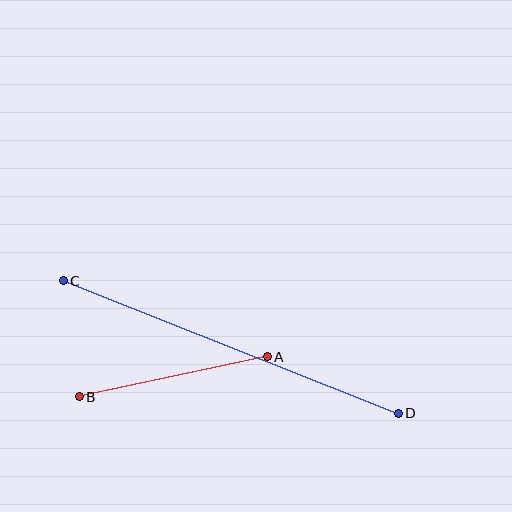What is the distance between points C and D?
The distance is approximately 361 pixels.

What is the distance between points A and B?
The distance is approximately 192 pixels.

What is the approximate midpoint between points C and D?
The midpoint is at approximately (231, 347) pixels.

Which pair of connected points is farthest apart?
Points C and D are farthest apart.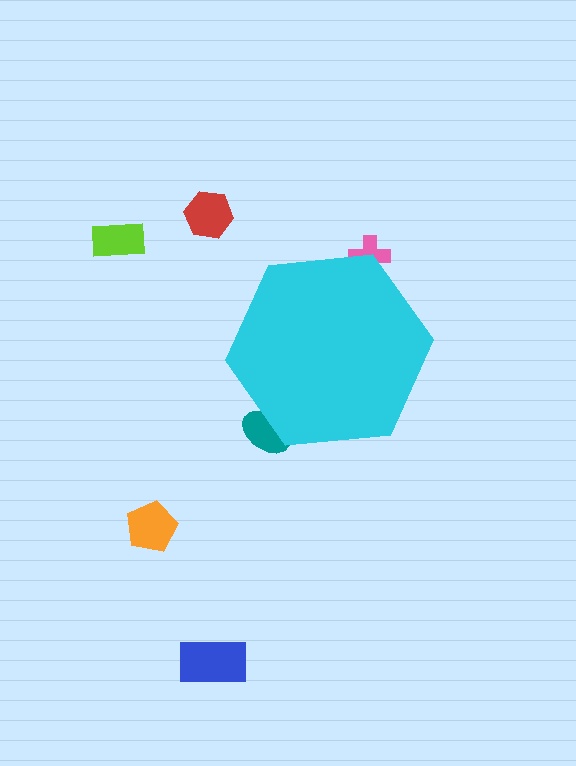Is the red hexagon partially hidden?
No, the red hexagon is fully visible.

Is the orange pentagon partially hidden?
No, the orange pentagon is fully visible.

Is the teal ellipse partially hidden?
Yes, the teal ellipse is partially hidden behind the cyan hexagon.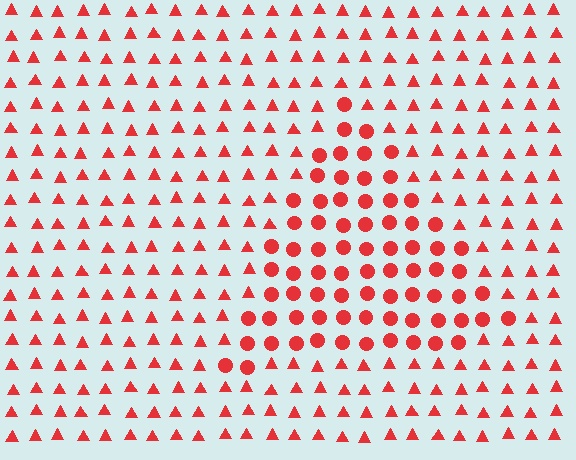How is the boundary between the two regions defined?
The boundary is defined by a change in element shape: circles inside vs. triangles outside. All elements share the same color and spacing.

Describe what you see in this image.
The image is filled with small red elements arranged in a uniform grid. A triangle-shaped region contains circles, while the surrounding area contains triangles. The boundary is defined purely by the change in element shape.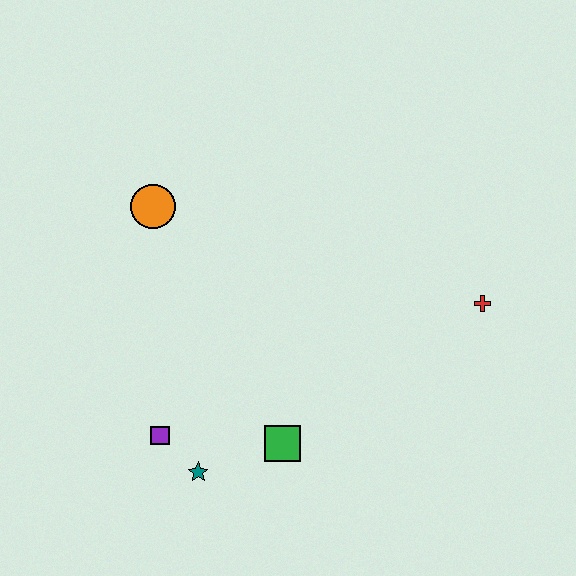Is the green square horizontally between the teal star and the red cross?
Yes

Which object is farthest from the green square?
The orange circle is farthest from the green square.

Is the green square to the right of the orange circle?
Yes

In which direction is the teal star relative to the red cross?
The teal star is to the left of the red cross.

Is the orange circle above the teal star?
Yes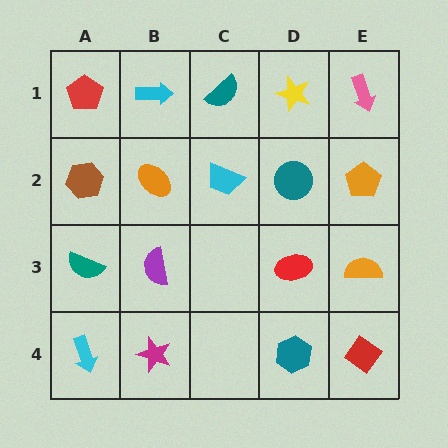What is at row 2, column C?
A cyan trapezoid.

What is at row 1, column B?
A cyan arrow.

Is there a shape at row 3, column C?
No, that cell is empty.